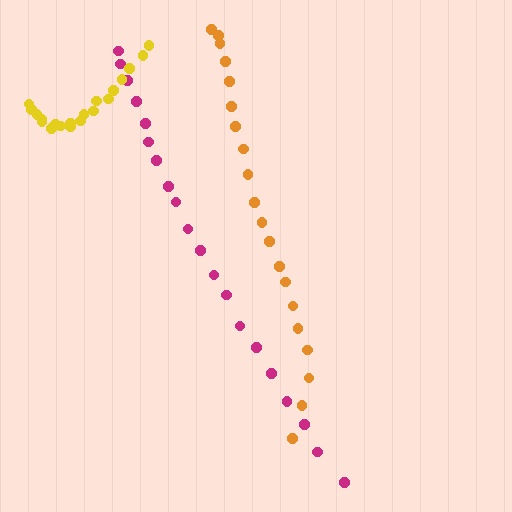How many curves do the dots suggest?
There are 3 distinct paths.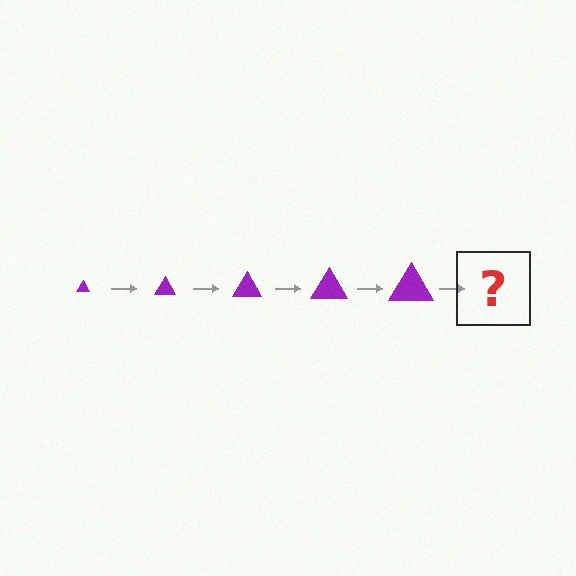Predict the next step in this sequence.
The next step is a purple triangle, larger than the previous one.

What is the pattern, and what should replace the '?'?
The pattern is that the triangle gets progressively larger each step. The '?' should be a purple triangle, larger than the previous one.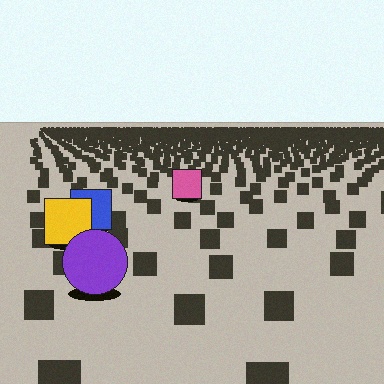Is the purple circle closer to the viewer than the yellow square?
Yes. The purple circle is closer — you can tell from the texture gradient: the ground texture is coarser near it.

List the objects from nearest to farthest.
From nearest to farthest: the purple circle, the yellow square, the blue square, the pink square.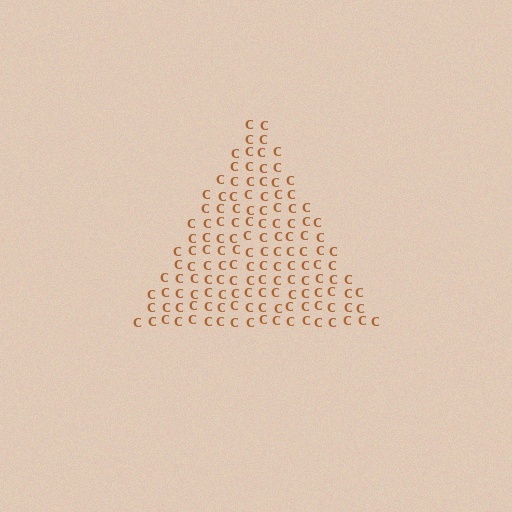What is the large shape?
The large shape is a triangle.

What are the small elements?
The small elements are letter C's.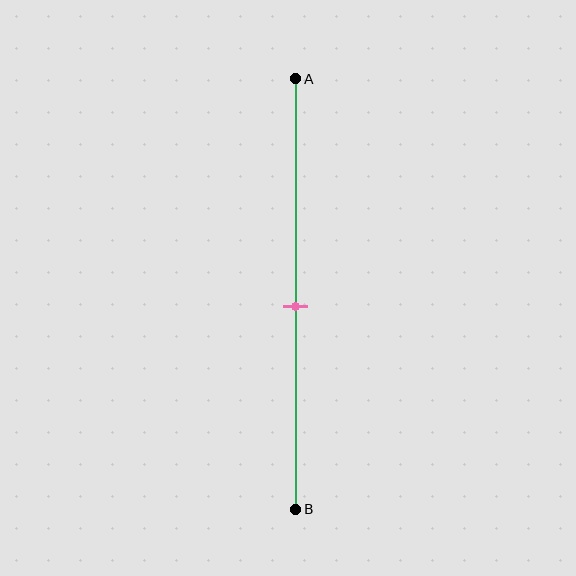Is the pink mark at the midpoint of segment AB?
Yes, the mark is approximately at the midpoint.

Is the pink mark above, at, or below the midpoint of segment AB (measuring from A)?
The pink mark is approximately at the midpoint of segment AB.